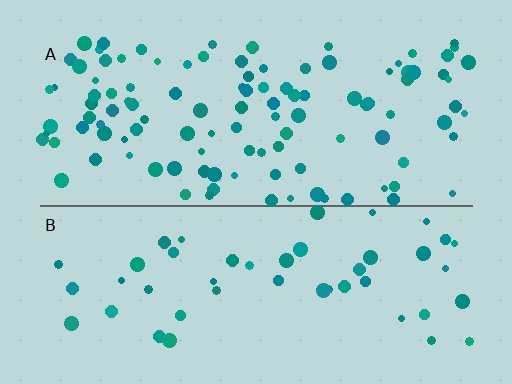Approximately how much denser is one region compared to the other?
Approximately 2.3× — region A over region B.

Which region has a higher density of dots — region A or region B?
A (the top).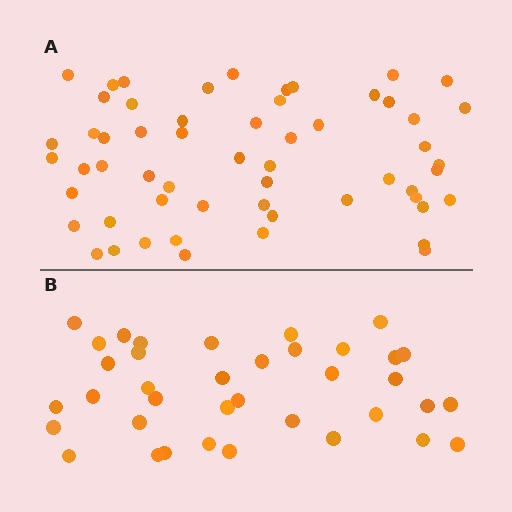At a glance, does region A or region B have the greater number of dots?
Region A (the top region) has more dots.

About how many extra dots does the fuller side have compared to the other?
Region A has approximately 20 more dots than region B.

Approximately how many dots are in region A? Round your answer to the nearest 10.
About 60 dots. (The exact count is 57, which rounds to 60.)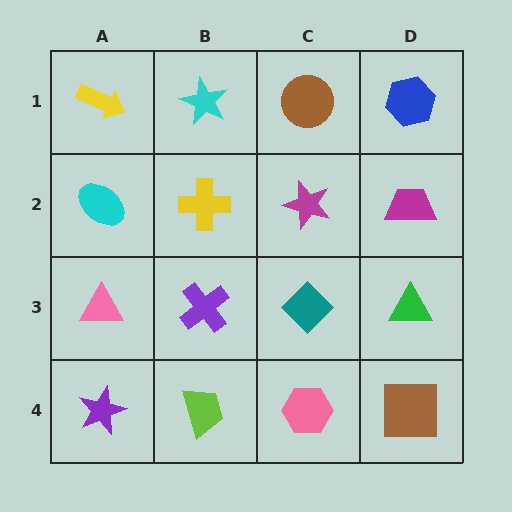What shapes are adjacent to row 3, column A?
A cyan ellipse (row 2, column A), a purple star (row 4, column A), a purple cross (row 3, column B).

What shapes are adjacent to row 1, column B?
A yellow cross (row 2, column B), a yellow arrow (row 1, column A), a brown circle (row 1, column C).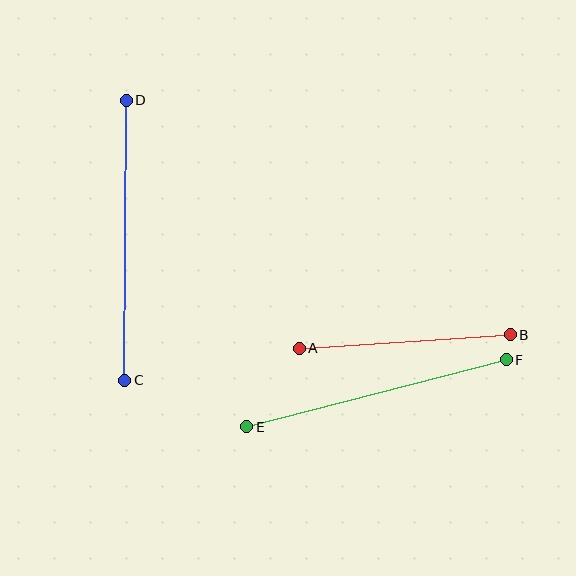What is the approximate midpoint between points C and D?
The midpoint is at approximately (125, 240) pixels.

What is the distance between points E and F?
The distance is approximately 268 pixels.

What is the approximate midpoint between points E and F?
The midpoint is at approximately (377, 393) pixels.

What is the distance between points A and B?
The distance is approximately 212 pixels.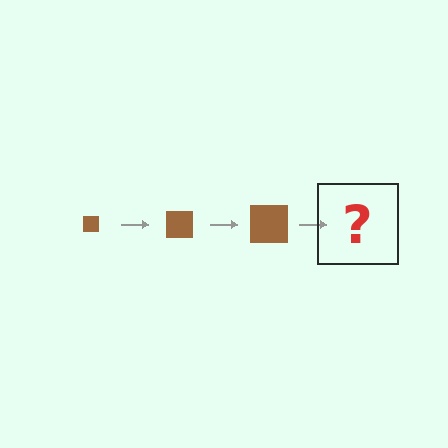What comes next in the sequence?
The next element should be a brown square, larger than the previous one.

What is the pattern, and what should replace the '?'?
The pattern is that the square gets progressively larger each step. The '?' should be a brown square, larger than the previous one.